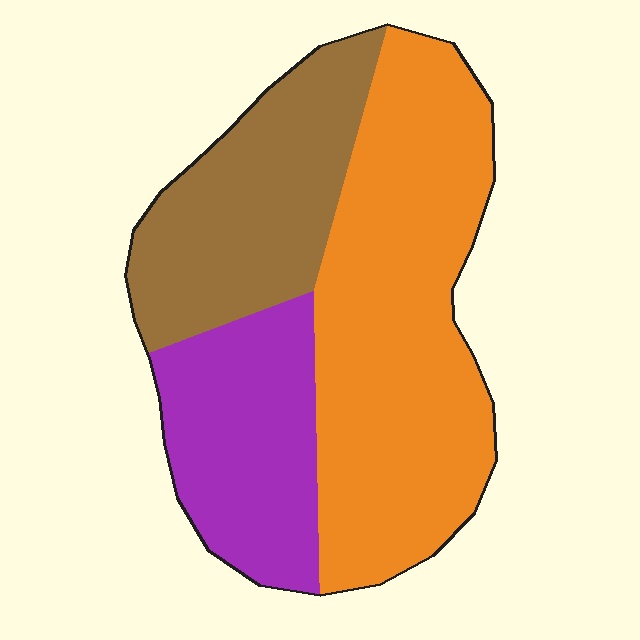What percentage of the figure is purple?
Purple covers around 25% of the figure.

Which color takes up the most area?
Orange, at roughly 50%.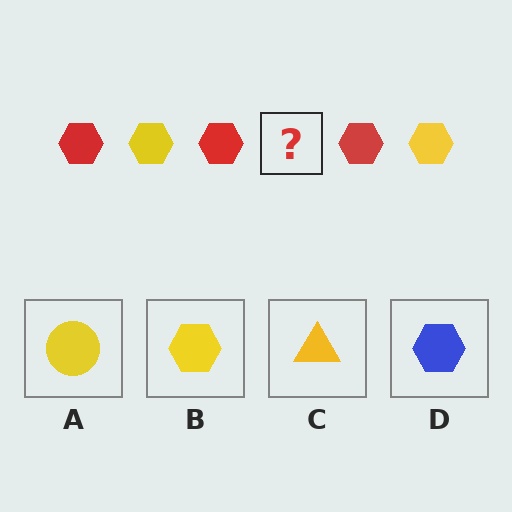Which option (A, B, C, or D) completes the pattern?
B.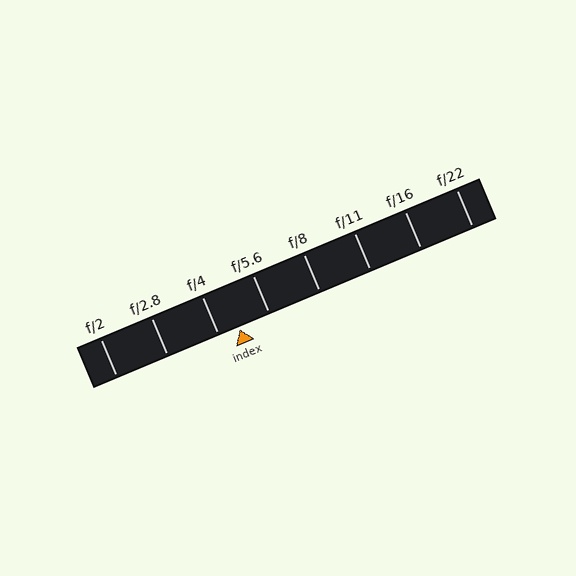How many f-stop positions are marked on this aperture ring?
There are 8 f-stop positions marked.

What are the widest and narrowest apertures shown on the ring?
The widest aperture shown is f/2 and the narrowest is f/22.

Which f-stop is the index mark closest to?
The index mark is closest to f/4.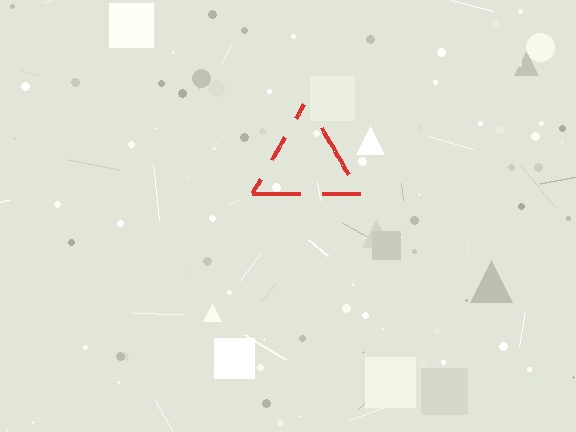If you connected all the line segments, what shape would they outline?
They would outline a triangle.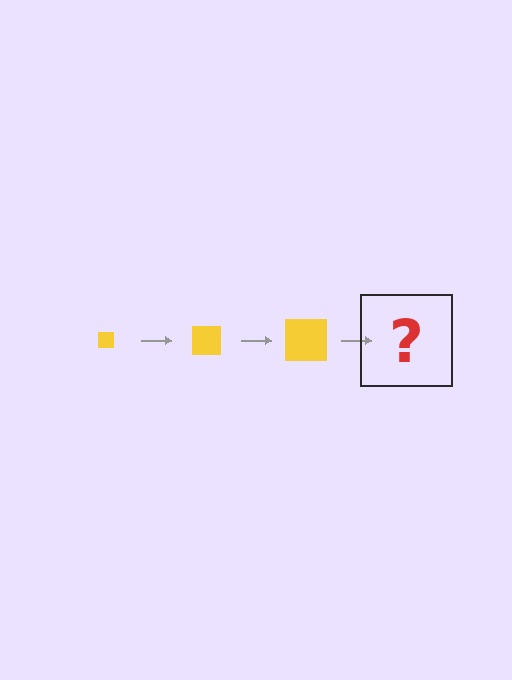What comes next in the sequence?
The next element should be a yellow square, larger than the previous one.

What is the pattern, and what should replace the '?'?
The pattern is that the square gets progressively larger each step. The '?' should be a yellow square, larger than the previous one.